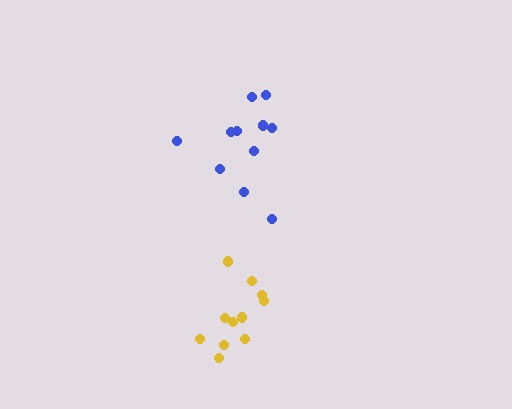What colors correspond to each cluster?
The clusters are colored: yellow, blue.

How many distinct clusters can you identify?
There are 2 distinct clusters.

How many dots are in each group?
Group 1: 11 dots, Group 2: 11 dots (22 total).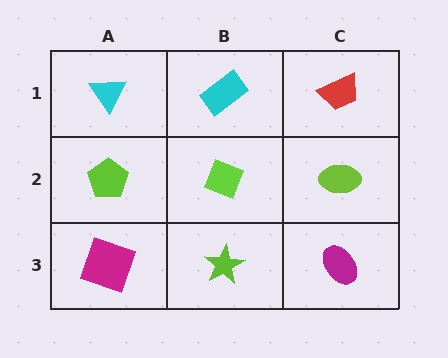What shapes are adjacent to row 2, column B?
A cyan rectangle (row 1, column B), a lime star (row 3, column B), a lime pentagon (row 2, column A), a lime ellipse (row 2, column C).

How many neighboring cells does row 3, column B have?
3.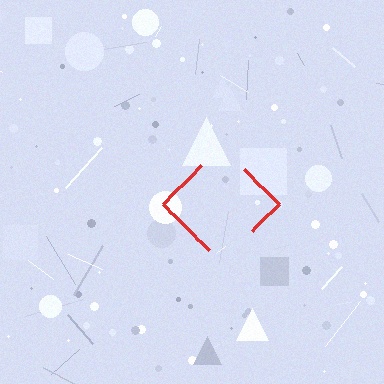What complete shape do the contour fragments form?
The contour fragments form a diamond.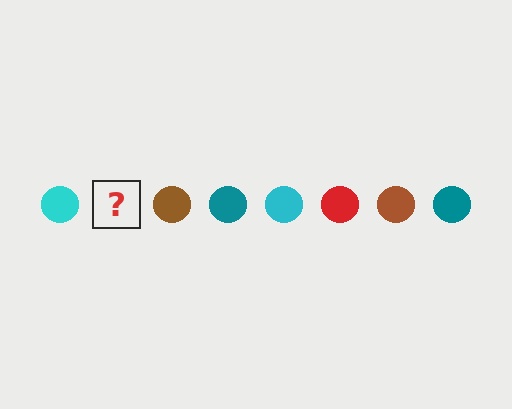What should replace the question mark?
The question mark should be replaced with a red circle.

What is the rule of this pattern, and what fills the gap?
The rule is that the pattern cycles through cyan, red, brown, teal circles. The gap should be filled with a red circle.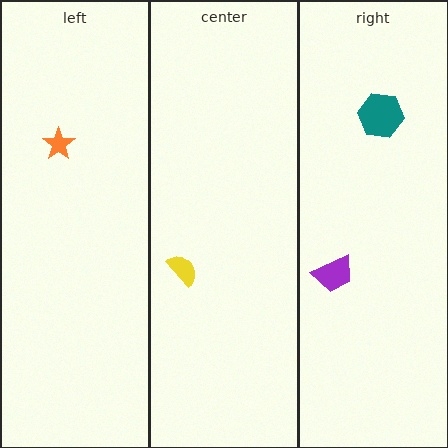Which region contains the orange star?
The left region.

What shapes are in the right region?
The teal hexagon, the purple trapezoid.